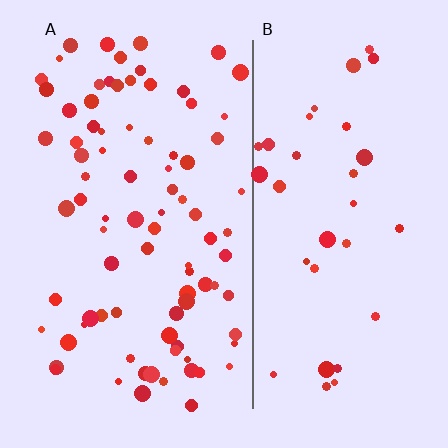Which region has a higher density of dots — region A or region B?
A (the left).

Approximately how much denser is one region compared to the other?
Approximately 2.4× — region A over region B.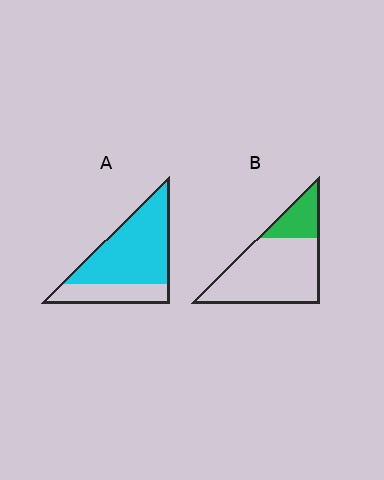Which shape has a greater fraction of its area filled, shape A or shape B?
Shape A.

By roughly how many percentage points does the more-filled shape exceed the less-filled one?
By roughly 50 percentage points (A over B).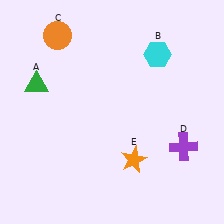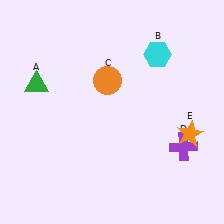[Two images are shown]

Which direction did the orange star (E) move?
The orange star (E) moved right.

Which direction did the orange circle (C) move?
The orange circle (C) moved right.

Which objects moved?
The objects that moved are: the orange circle (C), the orange star (E).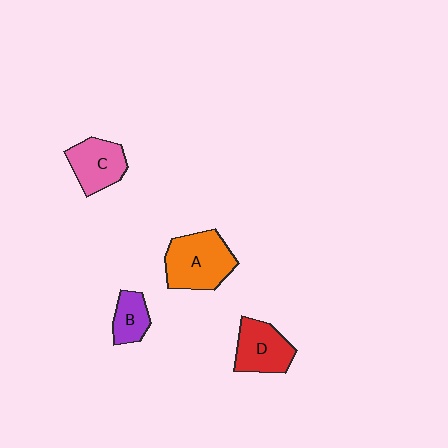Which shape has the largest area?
Shape A (orange).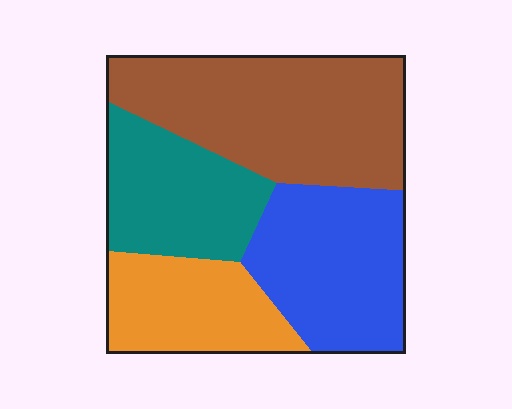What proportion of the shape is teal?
Teal covers about 20% of the shape.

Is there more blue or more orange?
Blue.